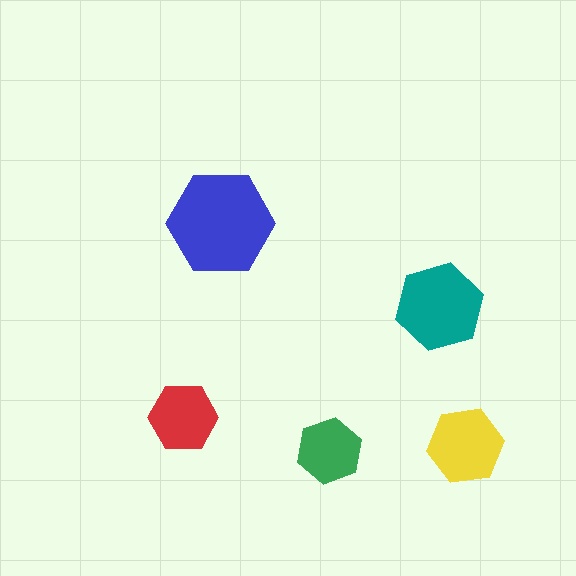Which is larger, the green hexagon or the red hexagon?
The red one.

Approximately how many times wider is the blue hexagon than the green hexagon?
About 1.5 times wider.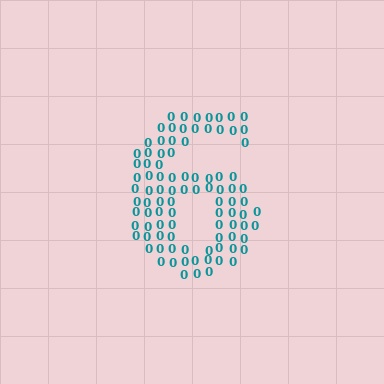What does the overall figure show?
The overall figure shows the digit 6.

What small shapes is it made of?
It is made of small digit 0's.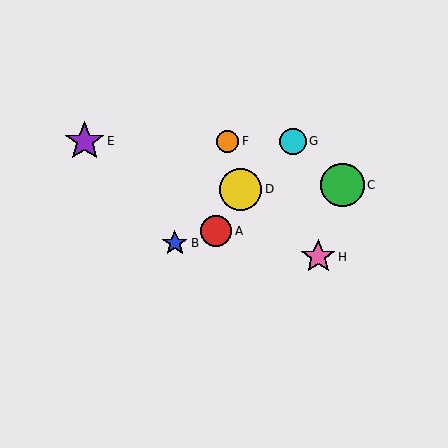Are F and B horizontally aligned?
No, F is at y≈141 and B is at y≈243.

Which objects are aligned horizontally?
Objects E, F, G are aligned horizontally.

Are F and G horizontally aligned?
Yes, both are at y≈141.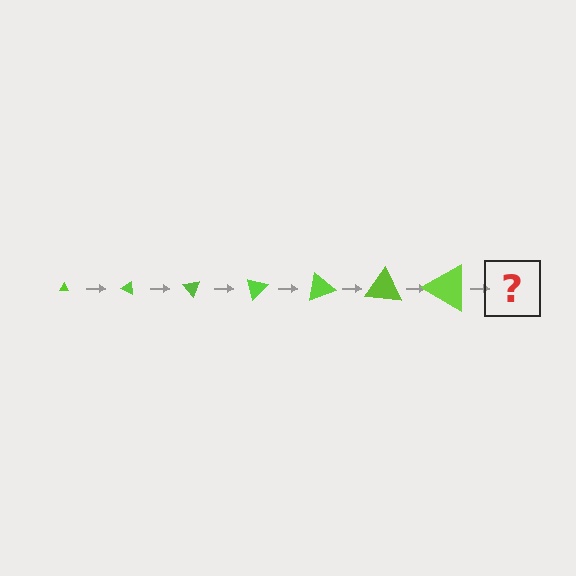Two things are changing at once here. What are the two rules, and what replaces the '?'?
The two rules are that the triangle grows larger each step and it rotates 25 degrees each step. The '?' should be a triangle, larger than the previous one and rotated 175 degrees from the start.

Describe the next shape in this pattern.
It should be a triangle, larger than the previous one and rotated 175 degrees from the start.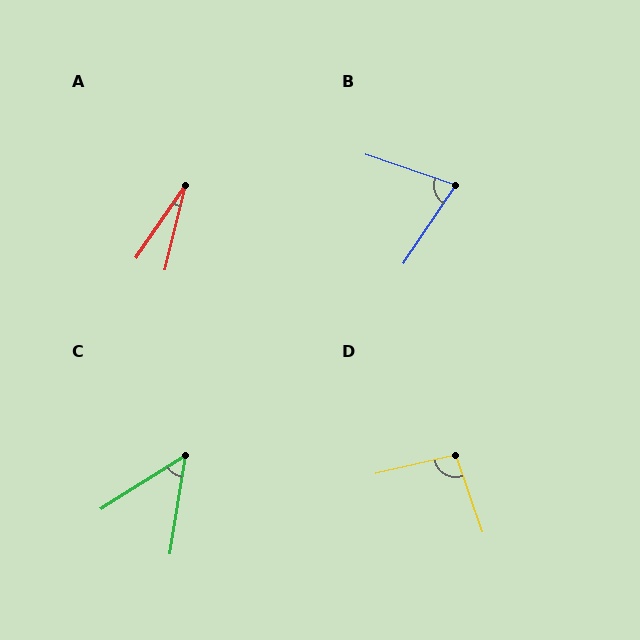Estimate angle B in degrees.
Approximately 76 degrees.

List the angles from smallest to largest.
A (21°), C (49°), B (76°), D (96°).